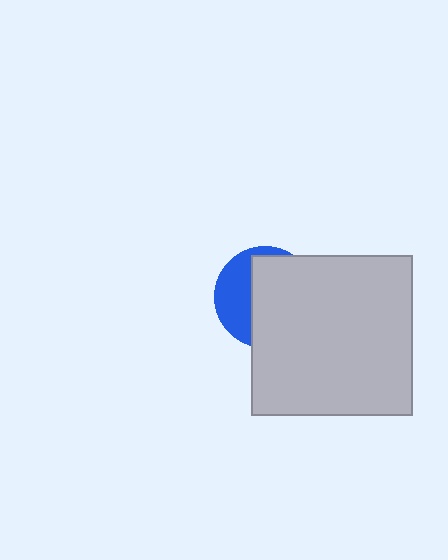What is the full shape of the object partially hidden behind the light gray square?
The partially hidden object is a blue circle.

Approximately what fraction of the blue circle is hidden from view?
Roughly 63% of the blue circle is hidden behind the light gray square.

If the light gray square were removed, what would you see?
You would see the complete blue circle.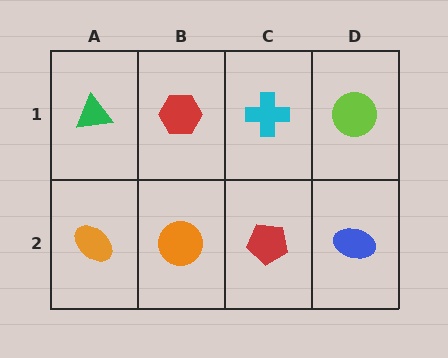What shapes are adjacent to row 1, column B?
An orange circle (row 2, column B), a green triangle (row 1, column A), a cyan cross (row 1, column C).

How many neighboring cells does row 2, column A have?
2.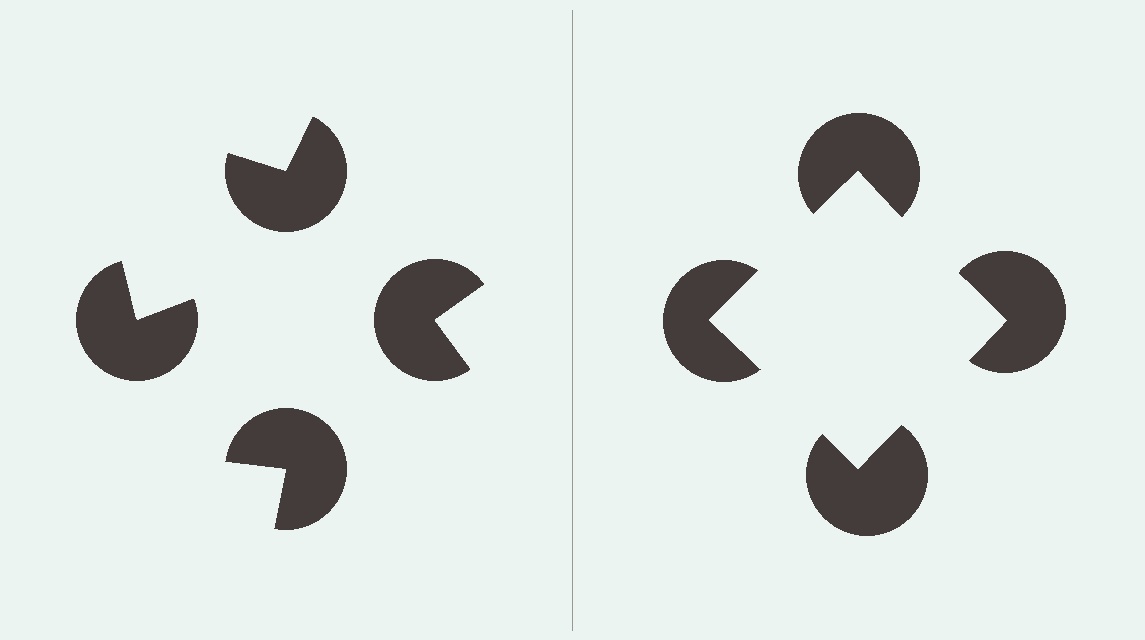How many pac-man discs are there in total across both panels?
8 — 4 on each side.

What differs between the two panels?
The pac-man discs are positioned identically on both sides; only the wedge orientations differ. On the right they align to a square; on the left they are misaligned.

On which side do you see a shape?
An illusory square appears on the right side. On the left side the wedge cuts are rotated, so no coherent shape forms.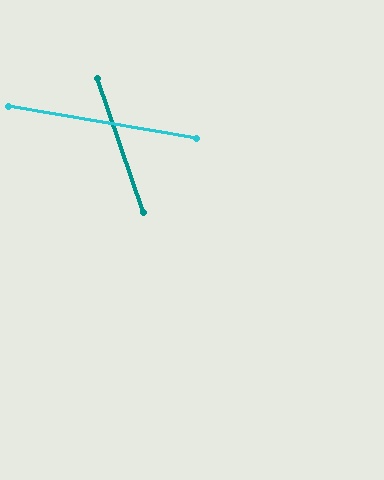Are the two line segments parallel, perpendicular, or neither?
Neither parallel nor perpendicular — they differ by about 62°.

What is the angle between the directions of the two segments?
Approximately 62 degrees.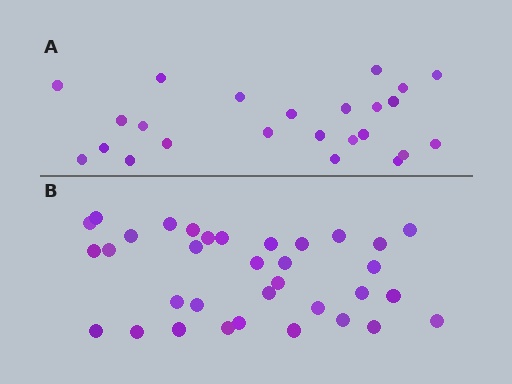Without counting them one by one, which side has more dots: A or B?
Region B (the bottom region) has more dots.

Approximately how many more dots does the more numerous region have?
Region B has roughly 10 or so more dots than region A.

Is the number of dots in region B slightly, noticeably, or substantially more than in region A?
Region B has noticeably more, but not dramatically so. The ratio is roughly 1.4 to 1.